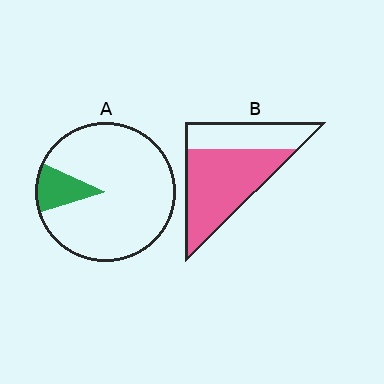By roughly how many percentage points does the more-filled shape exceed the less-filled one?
By roughly 55 percentage points (B over A).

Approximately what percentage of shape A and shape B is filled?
A is approximately 10% and B is approximately 65%.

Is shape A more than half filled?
No.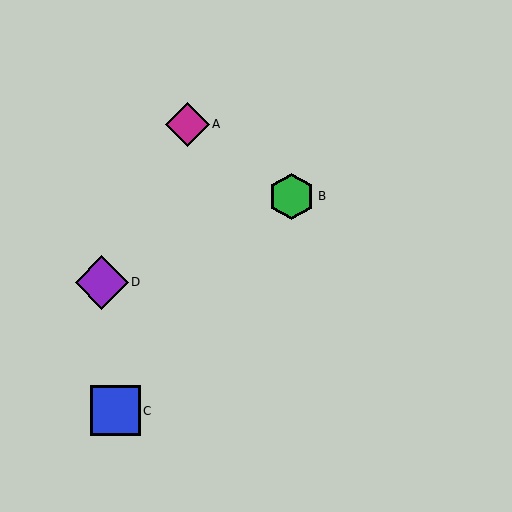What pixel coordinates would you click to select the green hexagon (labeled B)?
Click at (292, 196) to select the green hexagon B.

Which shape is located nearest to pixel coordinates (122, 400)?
The blue square (labeled C) at (115, 411) is nearest to that location.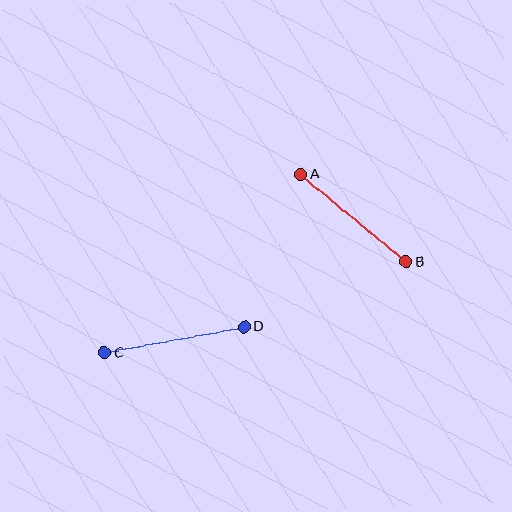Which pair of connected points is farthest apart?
Points C and D are farthest apart.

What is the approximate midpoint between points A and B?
The midpoint is at approximately (353, 218) pixels.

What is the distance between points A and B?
The distance is approximately 137 pixels.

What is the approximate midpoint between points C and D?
The midpoint is at approximately (174, 340) pixels.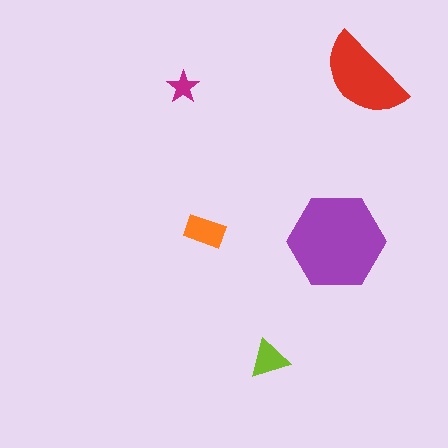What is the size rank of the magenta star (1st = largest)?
5th.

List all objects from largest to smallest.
The purple hexagon, the red semicircle, the orange rectangle, the lime triangle, the magenta star.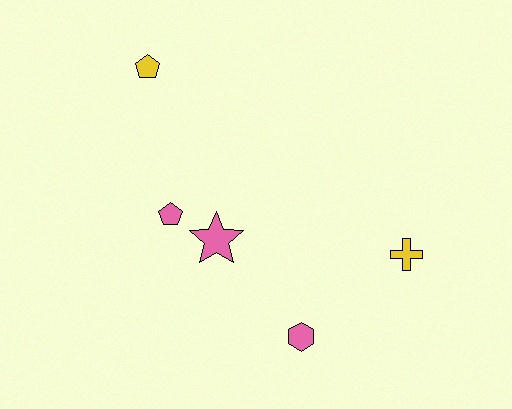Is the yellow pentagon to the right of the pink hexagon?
No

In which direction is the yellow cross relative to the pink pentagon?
The yellow cross is to the right of the pink pentagon.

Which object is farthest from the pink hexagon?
The yellow pentagon is farthest from the pink hexagon.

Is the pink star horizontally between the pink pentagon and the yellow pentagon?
No